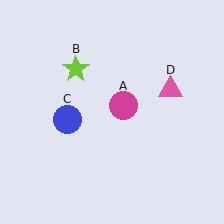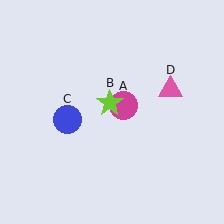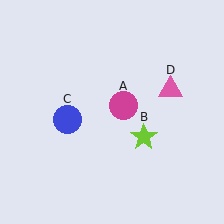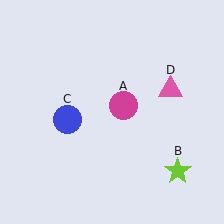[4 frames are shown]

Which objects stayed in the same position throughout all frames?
Magenta circle (object A) and blue circle (object C) and pink triangle (object D) remained stationary.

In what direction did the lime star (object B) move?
The lime star (object B) moved down and to the right.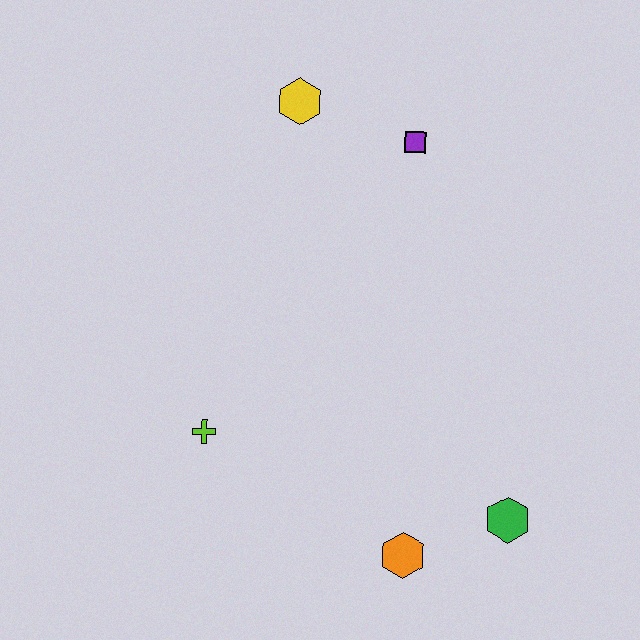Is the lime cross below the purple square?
Yes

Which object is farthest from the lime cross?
The purple square is farthest from the lime cross.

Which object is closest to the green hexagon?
The orange hexagon is closest to the green hexagon.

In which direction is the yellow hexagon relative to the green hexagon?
The yellow hexagon is above the green hexagon.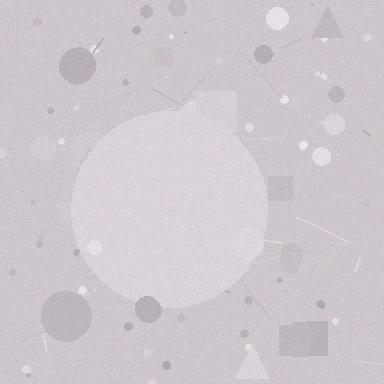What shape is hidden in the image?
A circle is hidden in the image.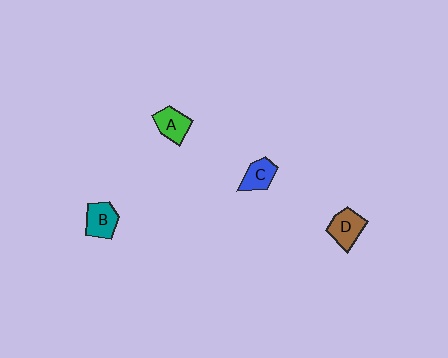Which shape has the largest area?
Shape D (brown).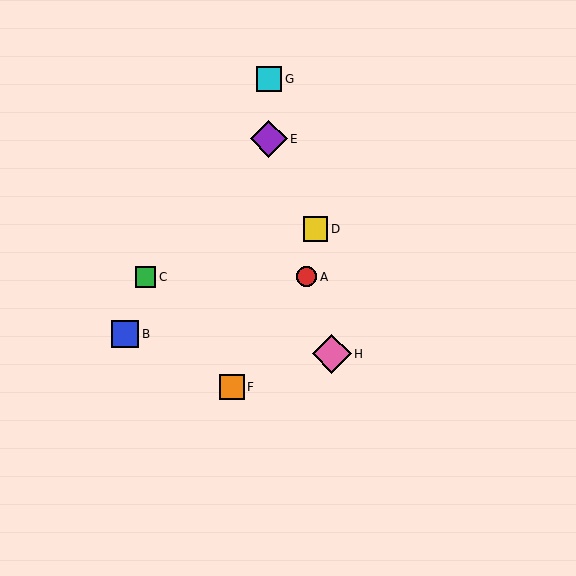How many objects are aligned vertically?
2 objects (E, G) are aligned vertically.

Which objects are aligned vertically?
Objects E, G are aligned vertically.